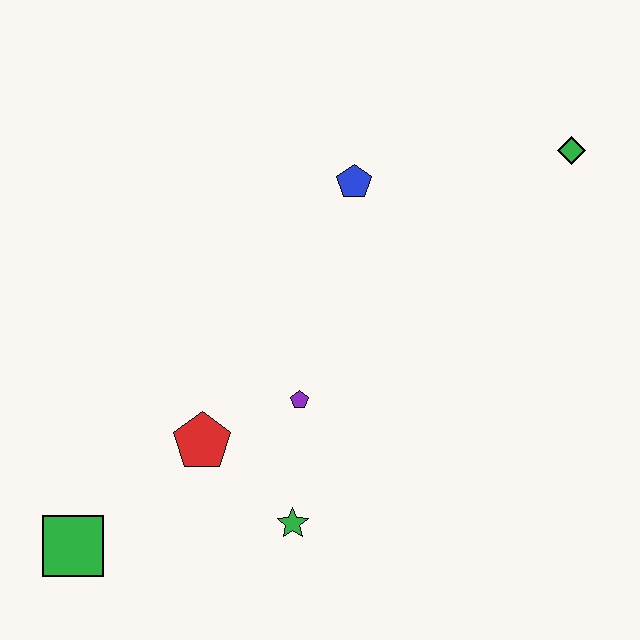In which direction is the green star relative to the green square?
The green star is to the right of the green square.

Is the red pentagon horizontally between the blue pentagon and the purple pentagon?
No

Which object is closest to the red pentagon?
The purple pentagon is closest to the red pentagon.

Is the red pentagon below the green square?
No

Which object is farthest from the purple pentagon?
The green diamond is farthest from the purple pentagon.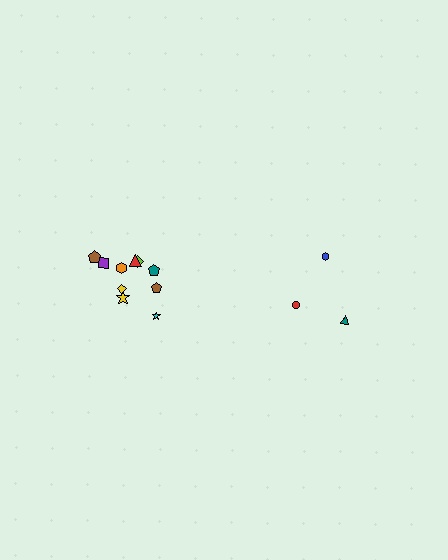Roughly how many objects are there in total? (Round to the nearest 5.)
Roughly 15 objects in total.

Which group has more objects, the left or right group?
The left group.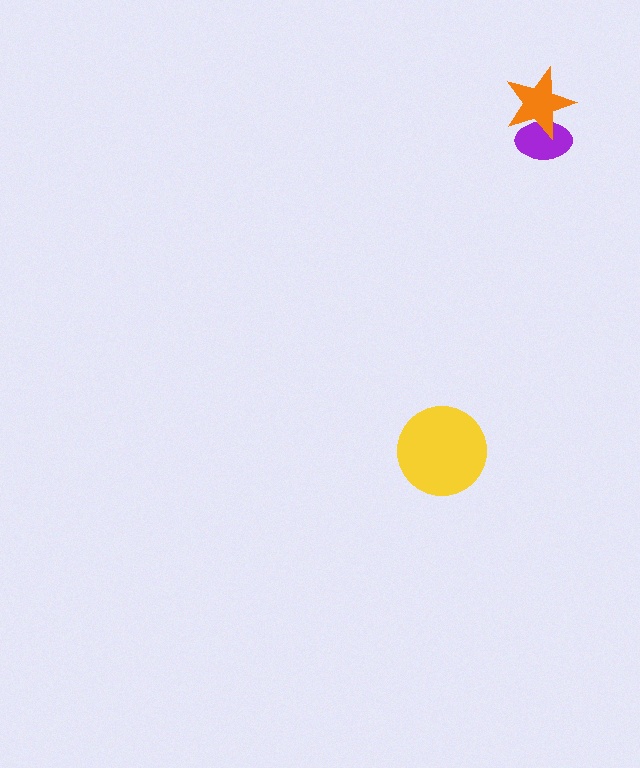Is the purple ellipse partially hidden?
Yes, it is partially covered by another shape.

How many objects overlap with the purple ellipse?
1 object overlaps with the purple ellipse.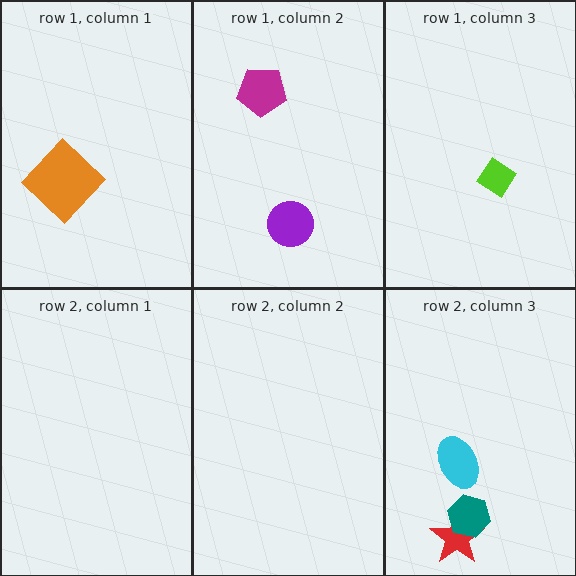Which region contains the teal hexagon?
The row 2, column 3 region.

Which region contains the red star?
The row 2, column 3 region.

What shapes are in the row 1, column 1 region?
The orange diamond.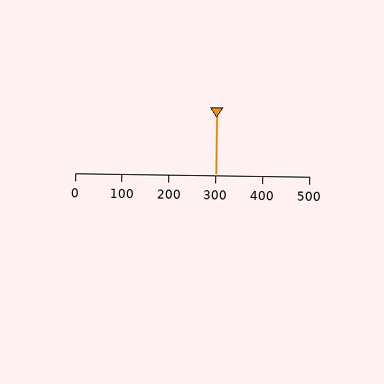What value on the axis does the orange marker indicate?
The marker indicates approximately 300.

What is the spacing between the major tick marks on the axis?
The major ticks are spaced 100 apart.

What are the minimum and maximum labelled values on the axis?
The axis runs from 0 to 500.